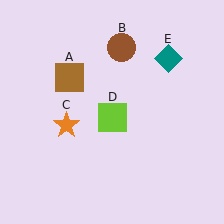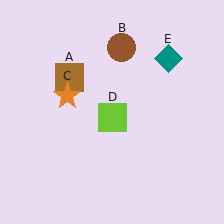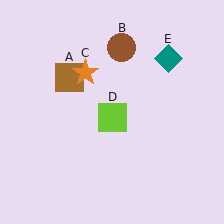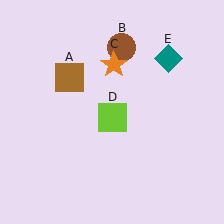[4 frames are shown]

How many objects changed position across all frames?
1 object changed position: orange star (object C).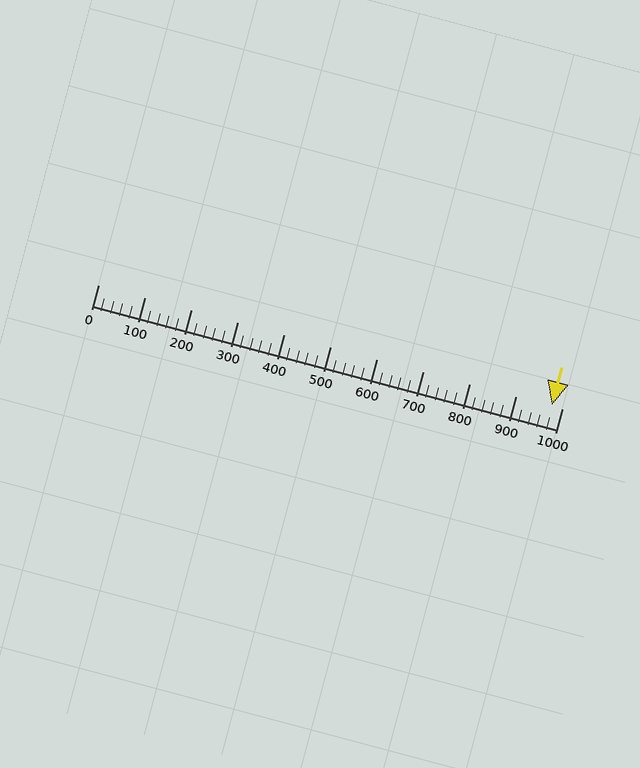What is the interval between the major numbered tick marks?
The major tick marks are spaced 100 units apart.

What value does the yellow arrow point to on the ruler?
The yellow arrow points to approximately 978.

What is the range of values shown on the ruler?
The ruler shows values from 0 to 1000.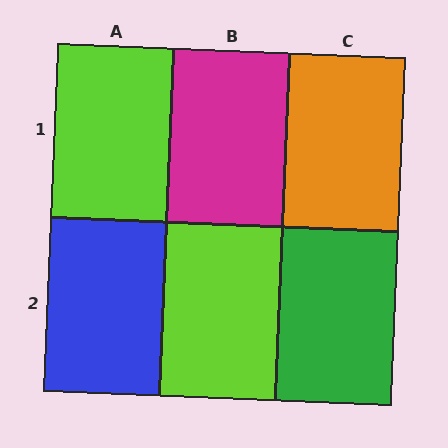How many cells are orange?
1 cell is orange.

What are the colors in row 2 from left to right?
Blue, lime, green.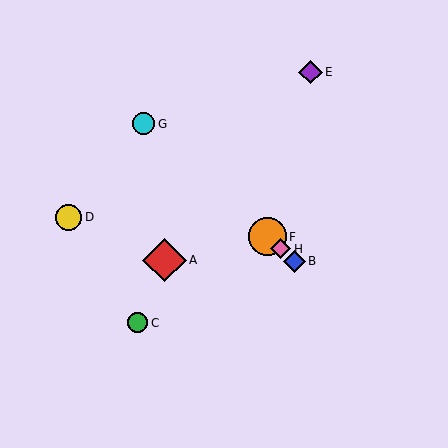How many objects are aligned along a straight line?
4 objects (B, F, G, H) are aligned along a straight line.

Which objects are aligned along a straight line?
Objects B, F, G, H are aligned along a straight line.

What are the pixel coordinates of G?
Object G is at (143, 124).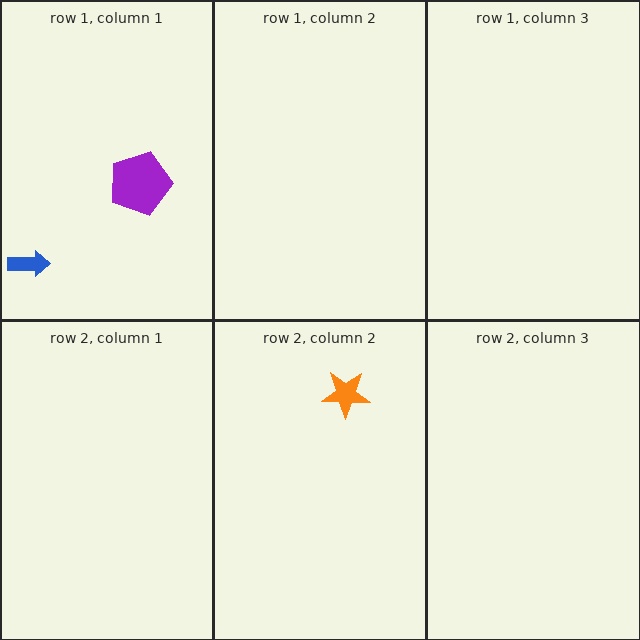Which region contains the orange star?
The row 2, column 2 region.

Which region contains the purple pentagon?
The row 1, column 1 region.